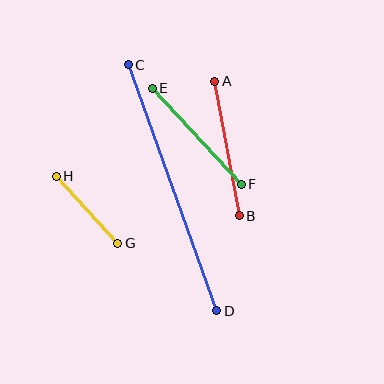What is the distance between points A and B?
The distance is approximately 136 pixels.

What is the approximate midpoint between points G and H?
The midpoint is at approximately (87, 210) pixels.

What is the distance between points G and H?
The distance is approximately 91 pixels.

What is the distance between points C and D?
The distance is approximately 262 pixels.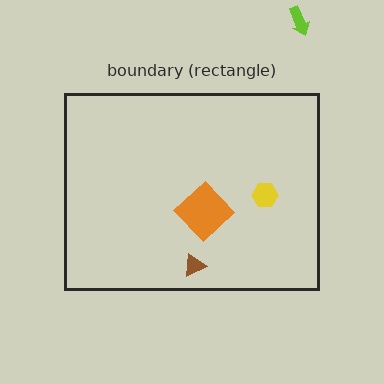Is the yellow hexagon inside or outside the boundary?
Inside.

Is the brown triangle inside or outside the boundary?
Inside.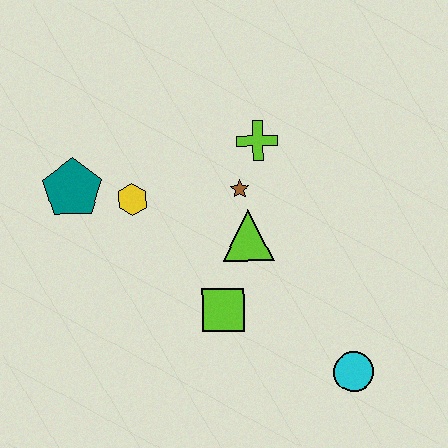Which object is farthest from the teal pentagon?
The cyan circle is farthest from the teal pentagon.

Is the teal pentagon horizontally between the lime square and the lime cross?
No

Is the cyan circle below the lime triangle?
Yes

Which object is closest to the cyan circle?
The lime square is closest to the cyan circle.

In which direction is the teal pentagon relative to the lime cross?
The teal pentagon is to the left of the lime cross.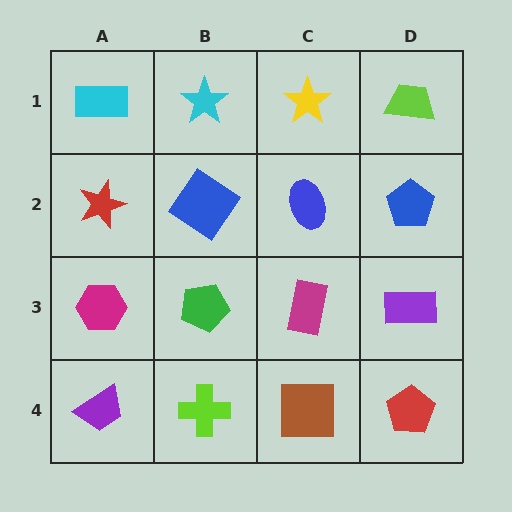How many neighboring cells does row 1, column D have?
2.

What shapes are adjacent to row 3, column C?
A blue ellipse (row 2, column C), a brown square (row 4, column C), a green pentagon (row 3, column B), a purple rectangle (row 3, column D).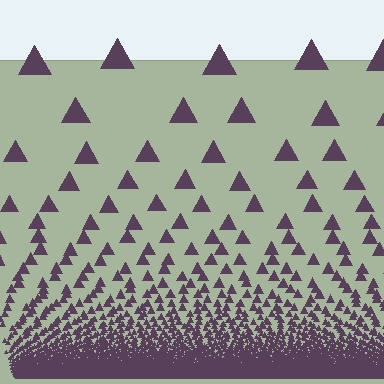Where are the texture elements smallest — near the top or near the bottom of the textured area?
Near the bottom.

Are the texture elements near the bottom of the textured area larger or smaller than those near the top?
Smaller. The gradient is inverted — elements near the bottom are smaller and denser.